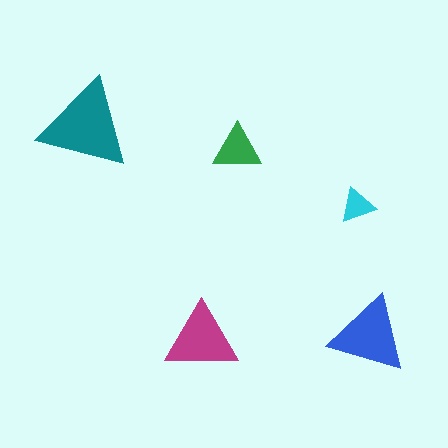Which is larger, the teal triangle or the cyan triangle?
The teal one.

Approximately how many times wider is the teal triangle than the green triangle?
About 2 times wider.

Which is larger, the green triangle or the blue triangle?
The blue one.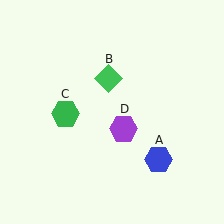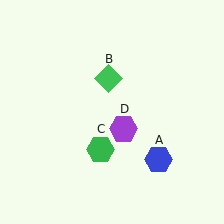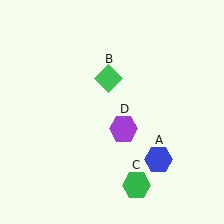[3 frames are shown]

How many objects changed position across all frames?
1 object changed position: green hexagon (object C).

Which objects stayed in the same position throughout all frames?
Blue hexagon (object A) and green diamond (object B) and purple hexagon (object D) remained stationary.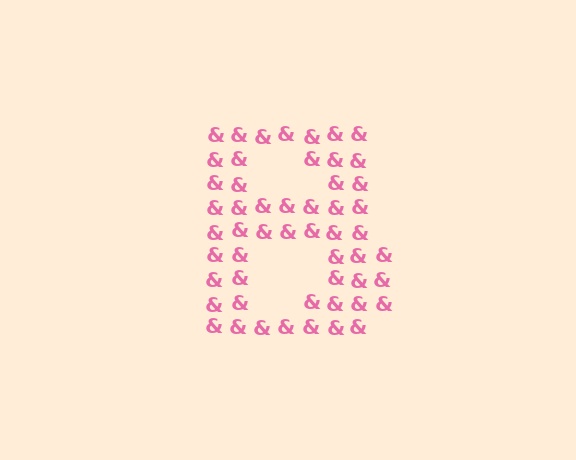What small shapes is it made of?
It is made of small ampersands.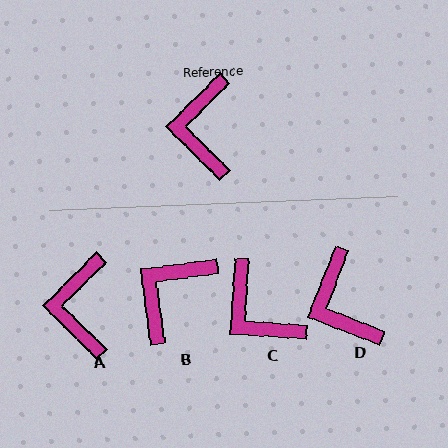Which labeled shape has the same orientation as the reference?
A.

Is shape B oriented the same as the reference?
No, it is off by about 38 degrees.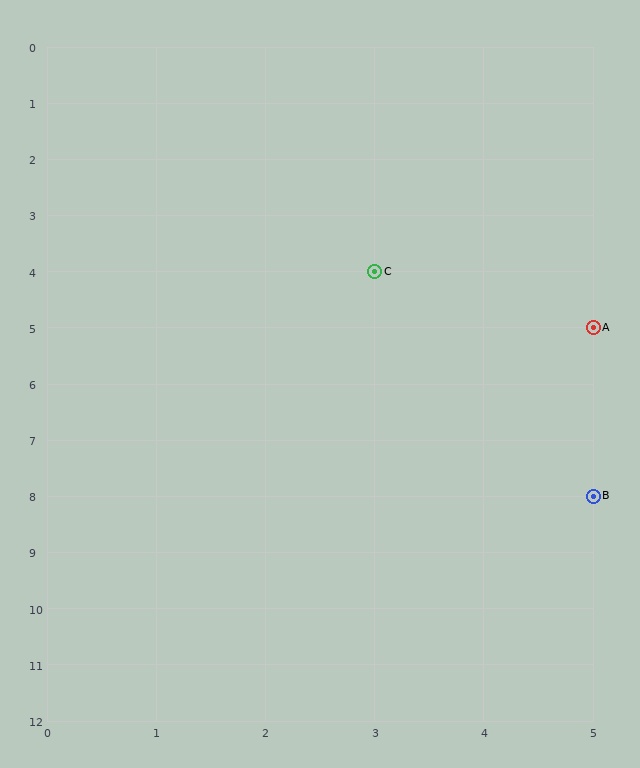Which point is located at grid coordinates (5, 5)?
Point A is at (5, 5).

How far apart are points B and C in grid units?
Points B and C are 2 columns and 4 rows apart (about 4.5 grid units diagonally).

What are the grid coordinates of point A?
Point A is at grid coordinates (5, 5).